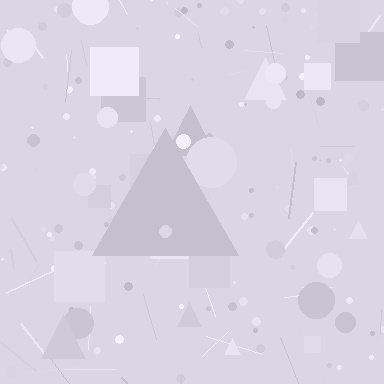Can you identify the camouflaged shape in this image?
The camouflaged shape is a triangle.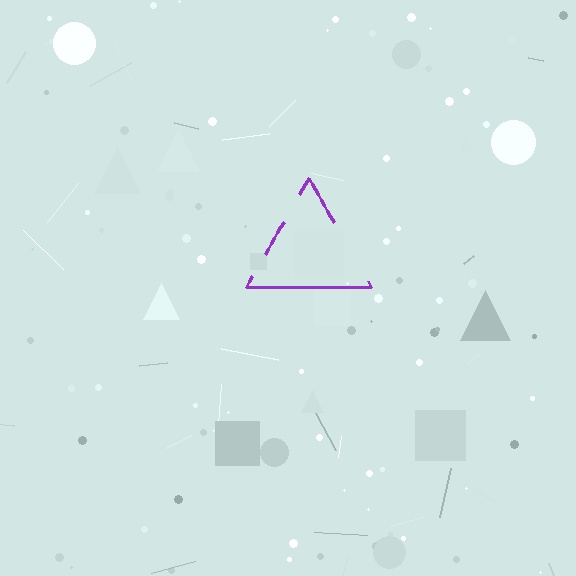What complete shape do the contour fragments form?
The contour fragments form a triangle.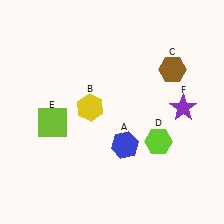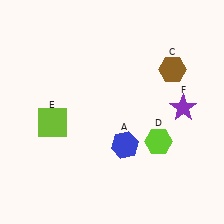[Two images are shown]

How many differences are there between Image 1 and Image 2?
There is 1 difference between the two images.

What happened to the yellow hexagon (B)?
The yellow hexagon (B) was removed in Image 2. It was in the top-left area of Image 1.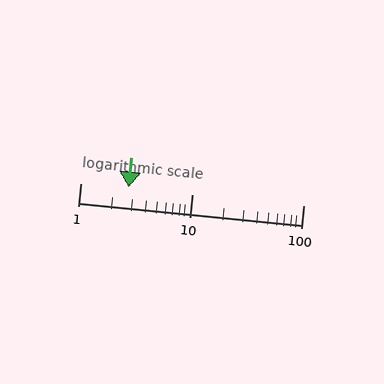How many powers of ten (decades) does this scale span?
The scale spans 2 decades, from 1 to 100.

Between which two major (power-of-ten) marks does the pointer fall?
The pointer is between 1 and 10.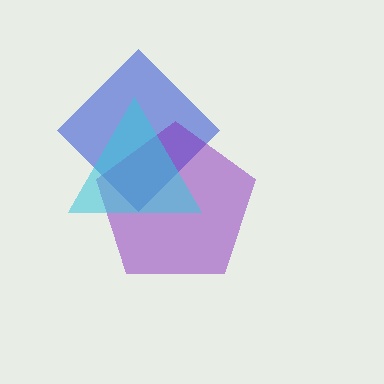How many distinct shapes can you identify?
There are 3 distinct shapes: a blue diamond, a purple pentagon, a cyan triangle.